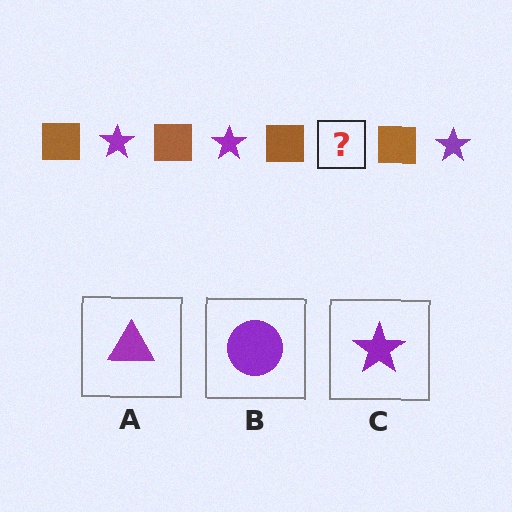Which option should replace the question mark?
Option C.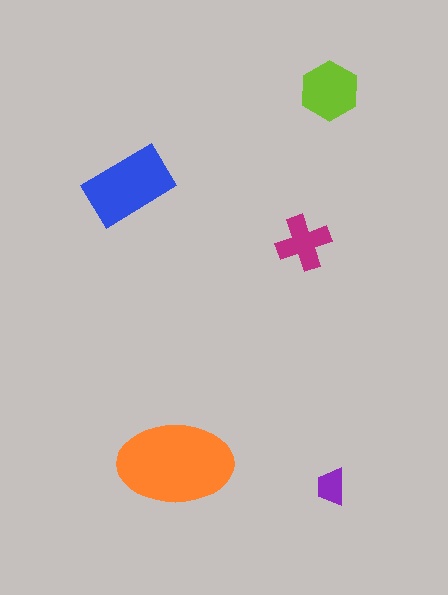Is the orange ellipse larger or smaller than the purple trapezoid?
Larger.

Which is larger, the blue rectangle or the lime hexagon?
The blue rectangle.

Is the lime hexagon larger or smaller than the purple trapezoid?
Larger.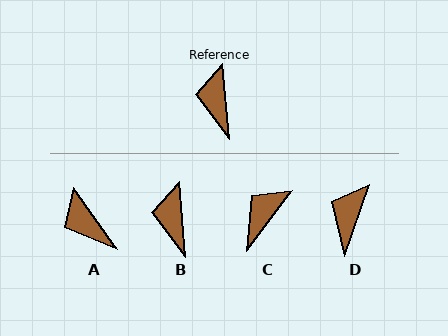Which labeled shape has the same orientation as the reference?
B.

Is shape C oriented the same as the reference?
No, it is off by about 42 degrees.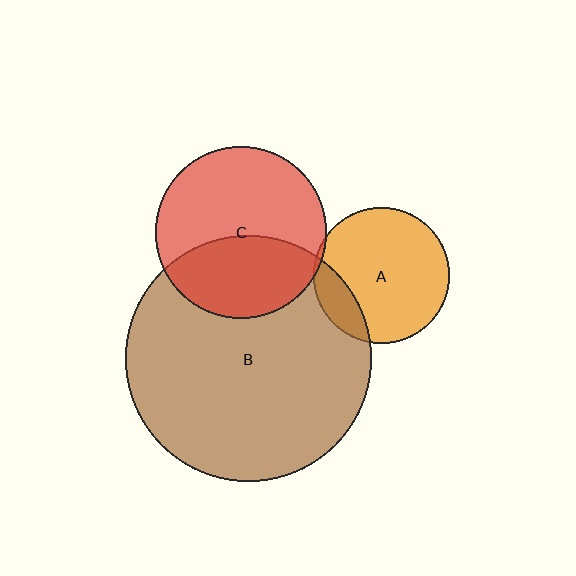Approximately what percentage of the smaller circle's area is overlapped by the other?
Approximately 40%.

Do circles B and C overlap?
Yes.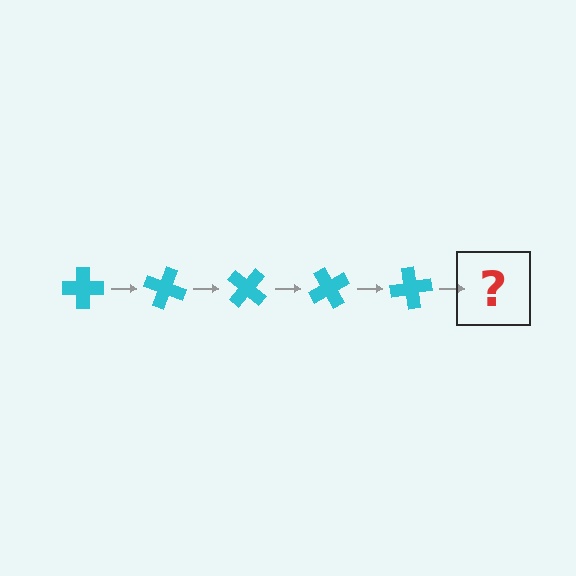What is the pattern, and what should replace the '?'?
The pattern is that the cross rotates 20 degrees each step. The '?' should be a cyan cross rotated 100 degrees.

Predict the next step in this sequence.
The next step is a cyan cross rotated 100 degrees.